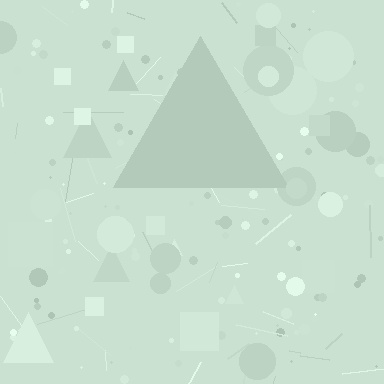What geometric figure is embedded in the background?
A triangle is embedded in the background.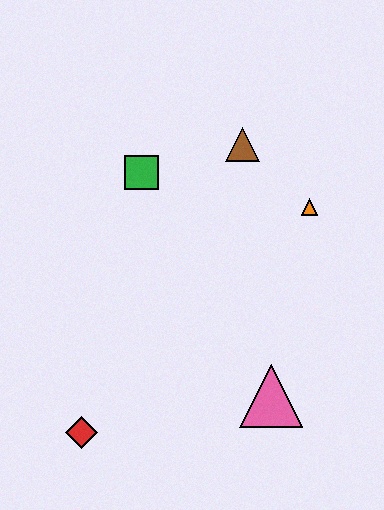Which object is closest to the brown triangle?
The orange triangle is closest to the brown triangle.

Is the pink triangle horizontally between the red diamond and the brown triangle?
No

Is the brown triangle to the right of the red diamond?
Yes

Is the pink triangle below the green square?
Yes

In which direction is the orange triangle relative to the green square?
The orange triangle is to the right of the green square.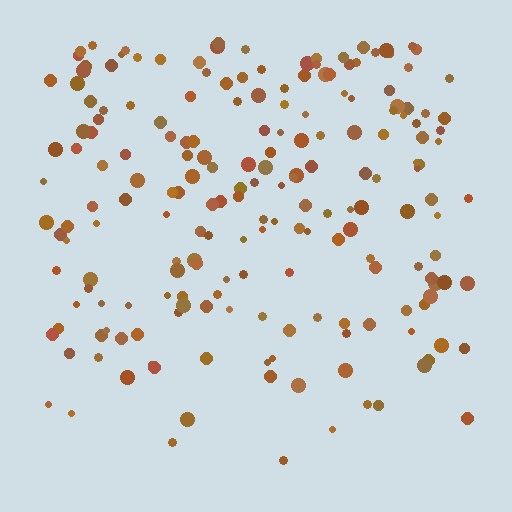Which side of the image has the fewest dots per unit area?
The bottom.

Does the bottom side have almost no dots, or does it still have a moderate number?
Still a moderate number, just noticeably fewer than the top.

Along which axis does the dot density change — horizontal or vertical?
Vertical.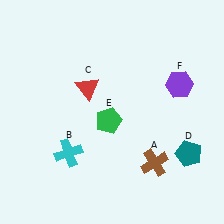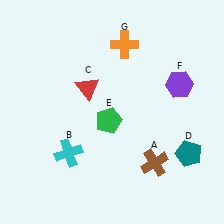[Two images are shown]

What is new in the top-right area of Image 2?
An orange cross (G) was added in the top-right area of Image 2.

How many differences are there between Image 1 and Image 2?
There is 1 difference between the two images.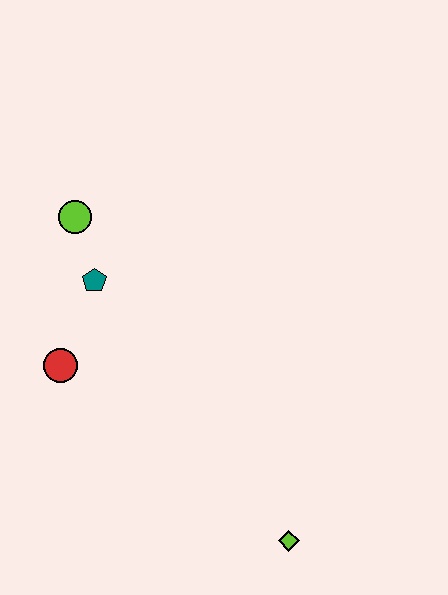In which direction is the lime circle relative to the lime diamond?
The lime circle is above the lime diamond.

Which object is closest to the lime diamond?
The red circle is closest to the lime diamond.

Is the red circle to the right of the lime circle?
No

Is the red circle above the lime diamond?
Yes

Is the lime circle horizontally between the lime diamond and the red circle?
Yes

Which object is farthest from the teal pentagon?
The lime diamond is farthest from the teal pentagon.